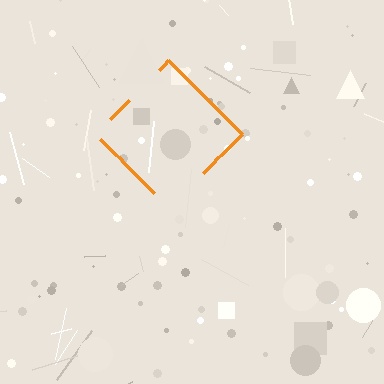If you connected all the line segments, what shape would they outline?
They would outline a diamond.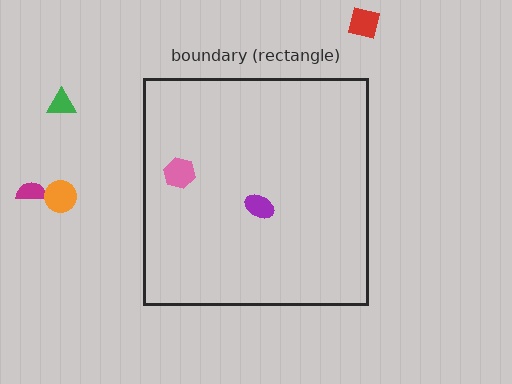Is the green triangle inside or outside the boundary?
Outside.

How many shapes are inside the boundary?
2 inside, 4 outside.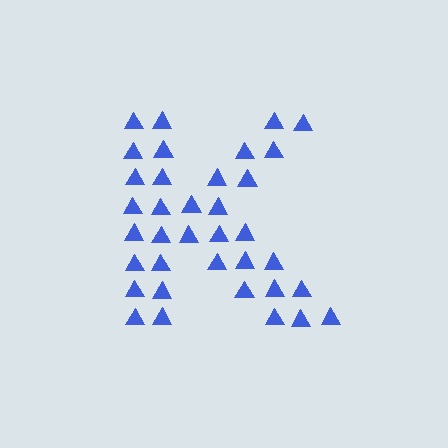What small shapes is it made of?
It is made of small triangles.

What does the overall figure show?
The overall figure shows the letter K.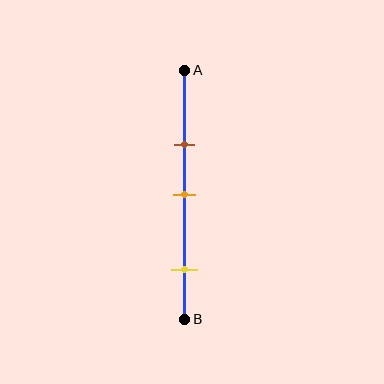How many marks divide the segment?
There are 3 marks dividing the segment.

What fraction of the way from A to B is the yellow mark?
The yellow mark is approximately 80% (0.8) of the way from A to B.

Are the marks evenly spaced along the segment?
No, the marks are not evenly spaced.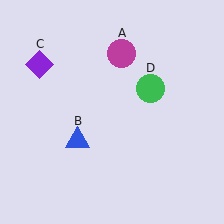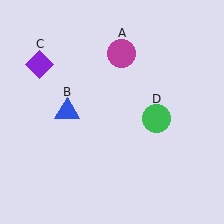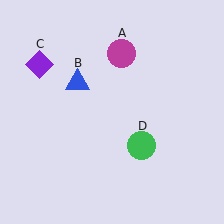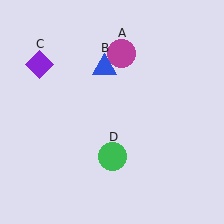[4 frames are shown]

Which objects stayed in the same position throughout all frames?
Magenta circle (object A) and purple diamond (object C) remained stationary.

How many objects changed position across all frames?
2 objects changed position: blue triangle (object B), green circle (object D).